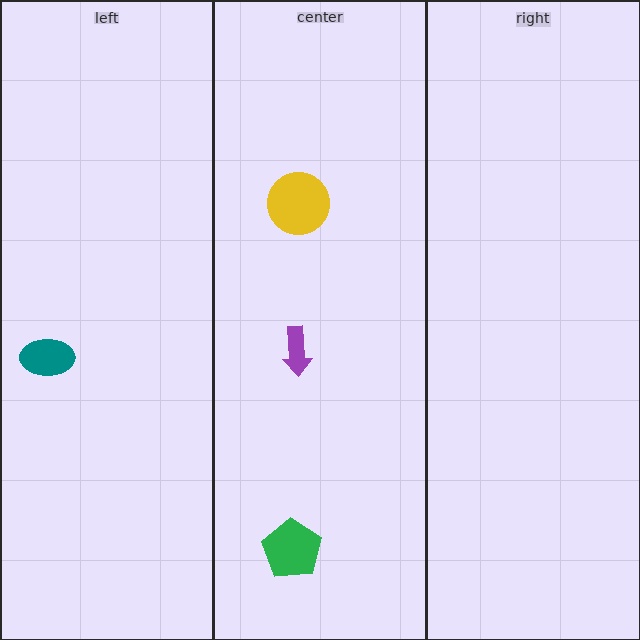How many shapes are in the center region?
3.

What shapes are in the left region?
The teal ellipse.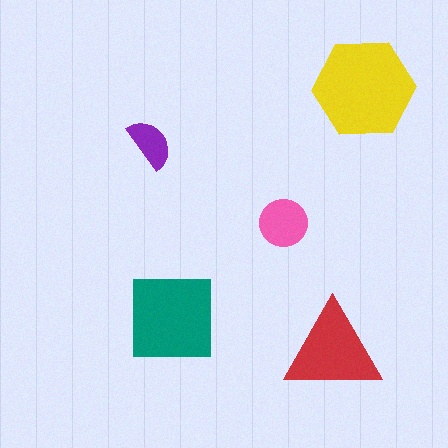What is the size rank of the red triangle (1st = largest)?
3rd.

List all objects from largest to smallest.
The yellow hexagon, the teal square, the red triangle, the pink circle, the purple semicircle.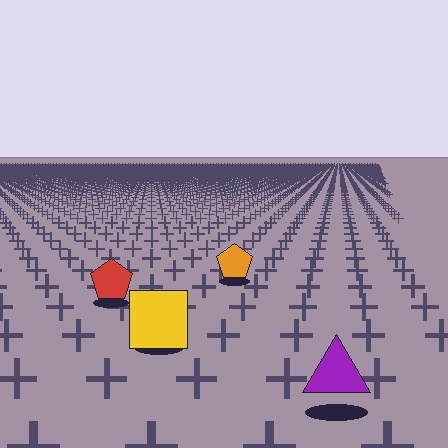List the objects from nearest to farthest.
From nearest to farthest: the purple triangle, the yellow square, the red pentagon, the orange pentagon.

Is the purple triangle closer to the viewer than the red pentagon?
Yes. The purple triangle is closer — you can tell from the texture gradient: the ground texture is coarser near it.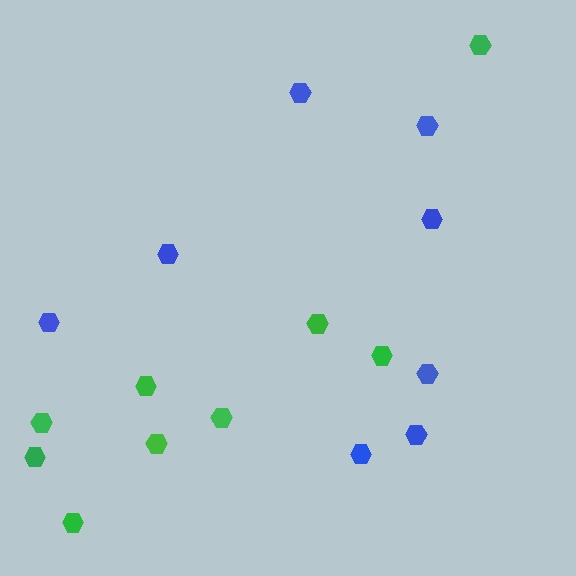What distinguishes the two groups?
There are 2 groups: one group of blue hexagons (8) and one group of green hexagons (9).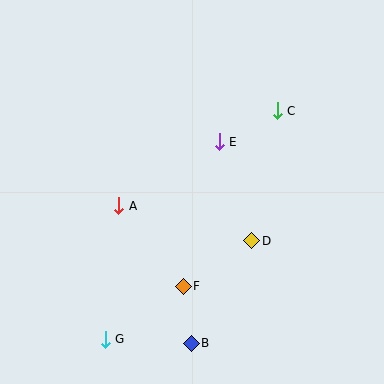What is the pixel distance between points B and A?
The distance between B and A is 155 pixels.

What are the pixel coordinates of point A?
Point A is at (119, 206).